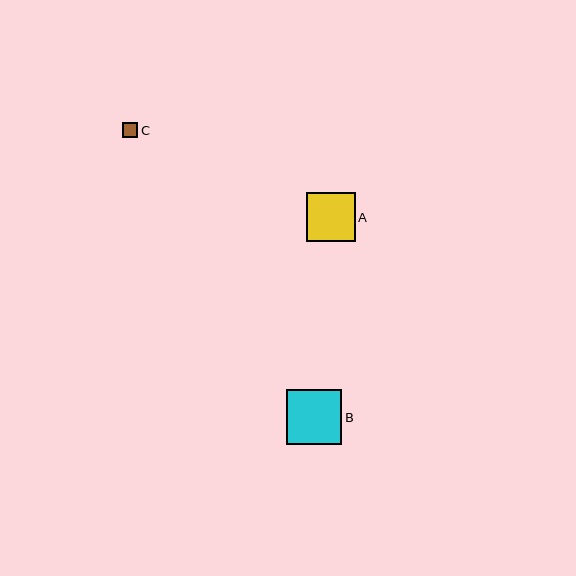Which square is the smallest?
Square C is the smallest with a size of approximately 16 pixels.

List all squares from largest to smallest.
From largest to smallest: B, A, C.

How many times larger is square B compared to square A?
Square B is approximately 1.1 times the size of square A.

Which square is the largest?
Square B is the largest with a size of approximately 55 pixels.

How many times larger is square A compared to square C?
Square A is approximately 3.1 times the size of square C.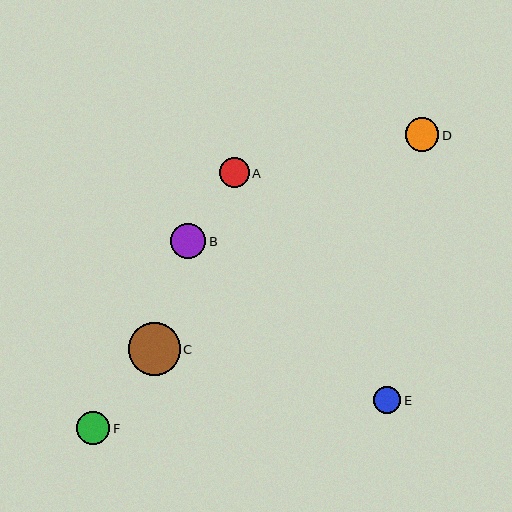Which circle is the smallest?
Circle E is the smallest with a size of approximately 28 pixels.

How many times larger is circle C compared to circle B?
Circle C is approximately 1.5 times the size of circle B.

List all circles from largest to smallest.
From largest to smallest: C, B, F, D, A, E.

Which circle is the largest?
Circle C is the largest with a size of approximately 52 pixels.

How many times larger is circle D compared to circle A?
Circle D is approximately 1.1 times the size of circle A.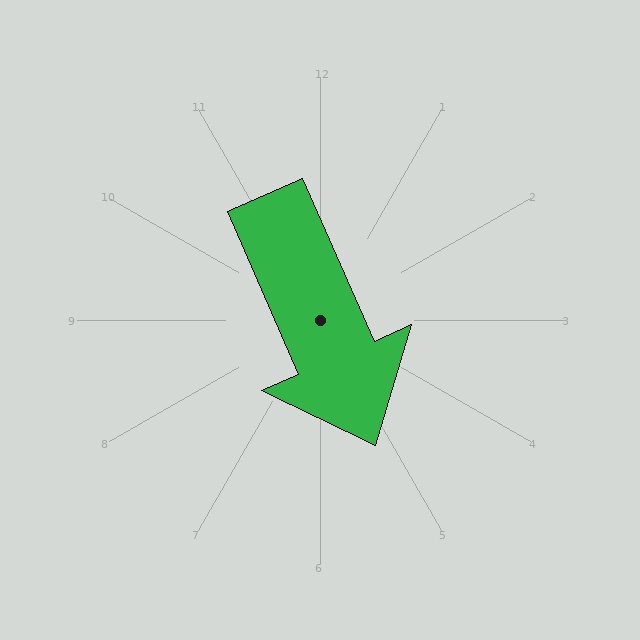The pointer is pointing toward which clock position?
Roughly 5 o'clock.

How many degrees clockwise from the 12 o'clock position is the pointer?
Approximately 156 degrees.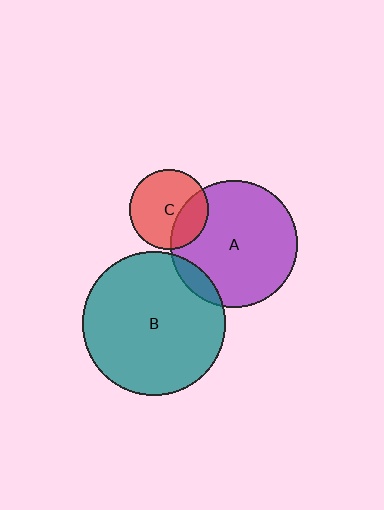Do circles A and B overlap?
Yes.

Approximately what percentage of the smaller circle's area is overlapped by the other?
Approximately 10%.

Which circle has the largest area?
Circle B (teal).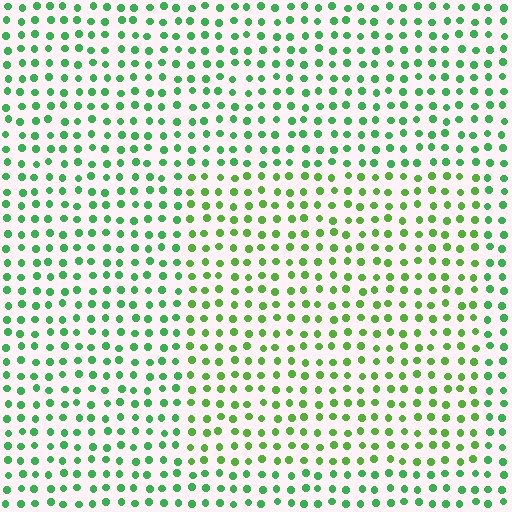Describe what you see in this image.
The image is filled with small green elements in a uniform arrangement. A rectangle-shaped region is visible where the elements are tinted to a slightly different hue, forming a subtle color boundary.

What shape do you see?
I see a rectangle.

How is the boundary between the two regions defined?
The boundary is defined purely by a slight shift in hue (about 25 degrees). Spacing, size, and orientation are identical on both sides.